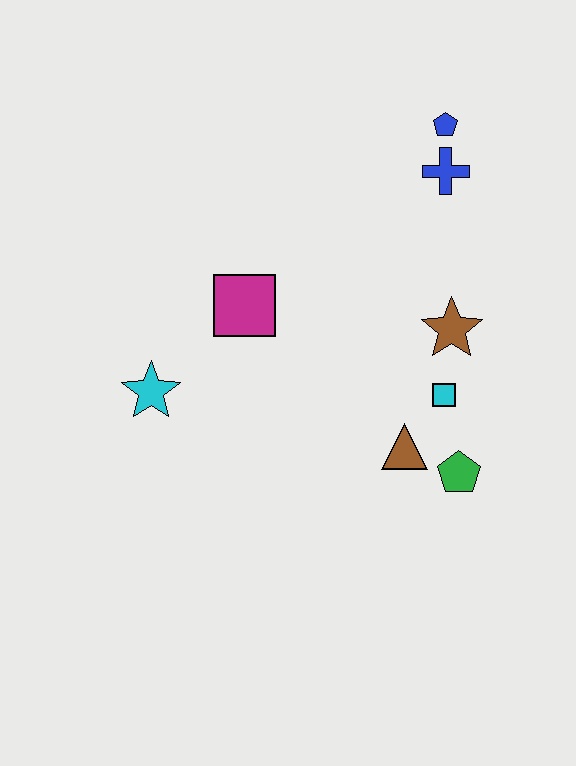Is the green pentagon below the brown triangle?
Yes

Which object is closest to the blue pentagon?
The blue cross is closest to the blue pentagon.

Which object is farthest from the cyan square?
The cyan star is farthest from the cyan square.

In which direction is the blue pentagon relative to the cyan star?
The blue pentagon is to the right of the cyan star.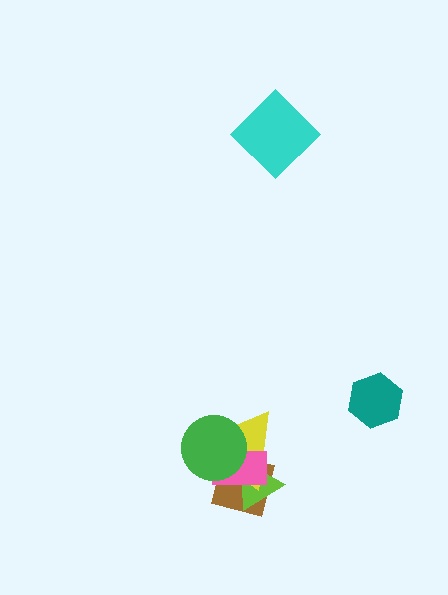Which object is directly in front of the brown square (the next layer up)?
The lime triangle is directly in front of the brown square.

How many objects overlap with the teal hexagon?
0 objects overlap with the teal hexagon.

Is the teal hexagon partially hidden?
No, no other shape covers it.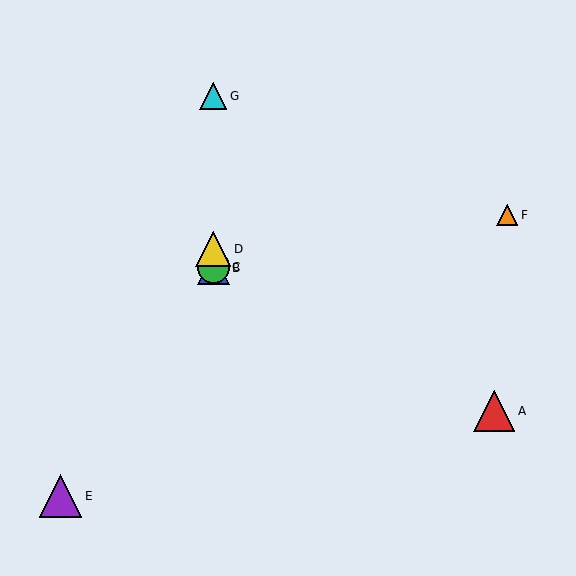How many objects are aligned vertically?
4 objects (B, C, D, G) are aligned vertically.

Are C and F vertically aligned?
No, C is at x≈213 and F is at x≈507.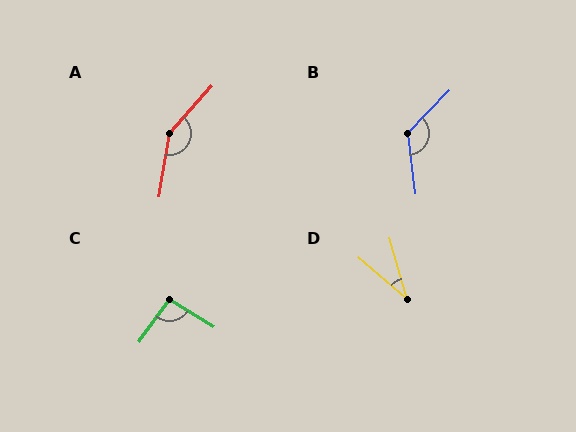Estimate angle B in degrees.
Approximately 129 degrees.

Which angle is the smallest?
D, at approximately 33 degrees.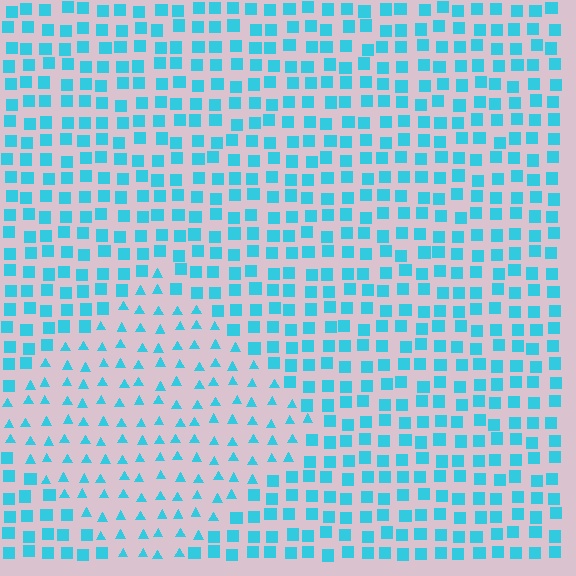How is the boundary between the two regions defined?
The boundary is defined by a change in element shape: triangles inside vs. squares outside. All elements share the same color and spacing.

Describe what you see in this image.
The image is filled with small cyan elements arranged in a uniform grid. A diamond-shaped region contains triangles, while the surrounding area contains squares. The boundary is defined purely by the change in element shape.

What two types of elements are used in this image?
The image uses triangles inside the diamond region and squares outside it.